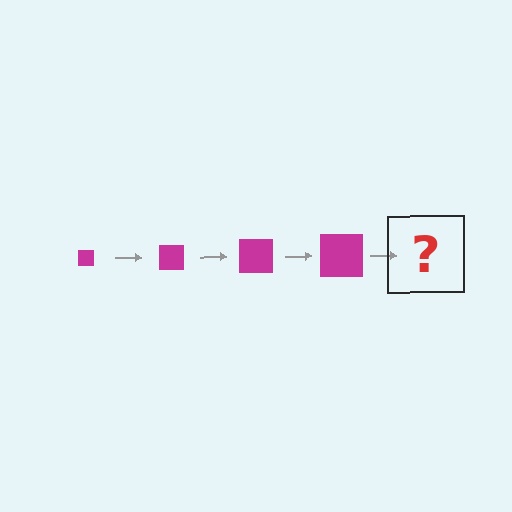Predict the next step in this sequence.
The next step is a magenta square, larger than the previous one.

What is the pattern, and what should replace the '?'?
The pattern is that the square gets progressively larger each step. The '?' should be a magenta square, larger than the previous one.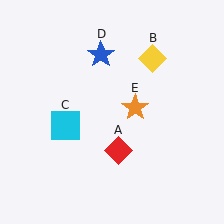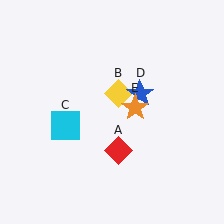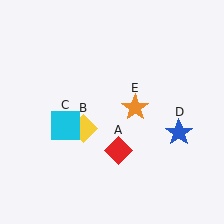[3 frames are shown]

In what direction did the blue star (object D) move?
The blue star (object D) moved down and to the right.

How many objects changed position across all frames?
2 objects changed position: yellow diamond (object B), blue star (object D).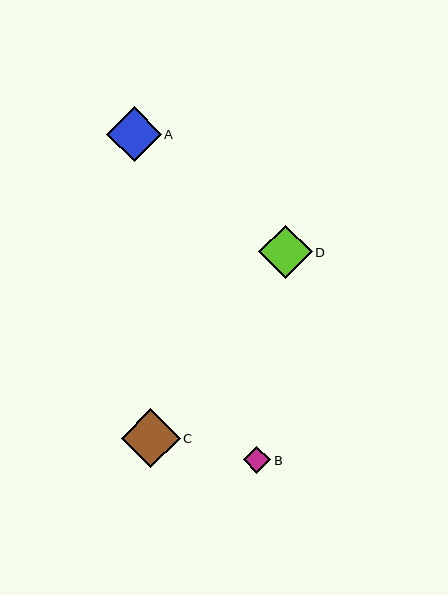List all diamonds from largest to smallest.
From largest to smallest: C, A, D, B.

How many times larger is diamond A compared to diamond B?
Diamond A is approximately 2.0 times the size of diamond B.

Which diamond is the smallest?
Diamond B is the smallest with a size of approximately 27 pixels.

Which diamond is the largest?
Diamond C is the largest with a size of approximately 59 pixels.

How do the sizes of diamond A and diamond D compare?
Diamond A and diamond D are approximately the same size.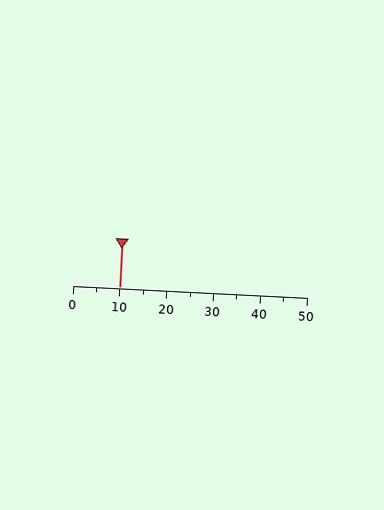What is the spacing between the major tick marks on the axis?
The major ticks are spaced 10 apart.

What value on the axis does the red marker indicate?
The marker indicates approximately 10.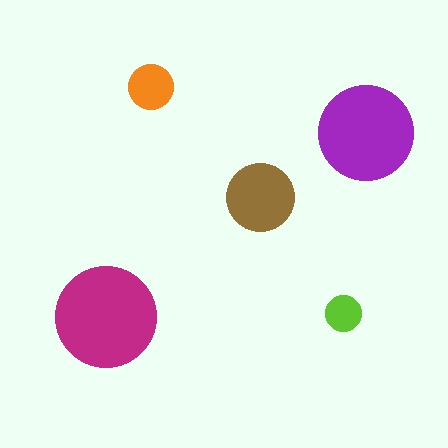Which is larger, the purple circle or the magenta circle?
The magenta one.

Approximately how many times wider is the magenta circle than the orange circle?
About 2.5 times wider.